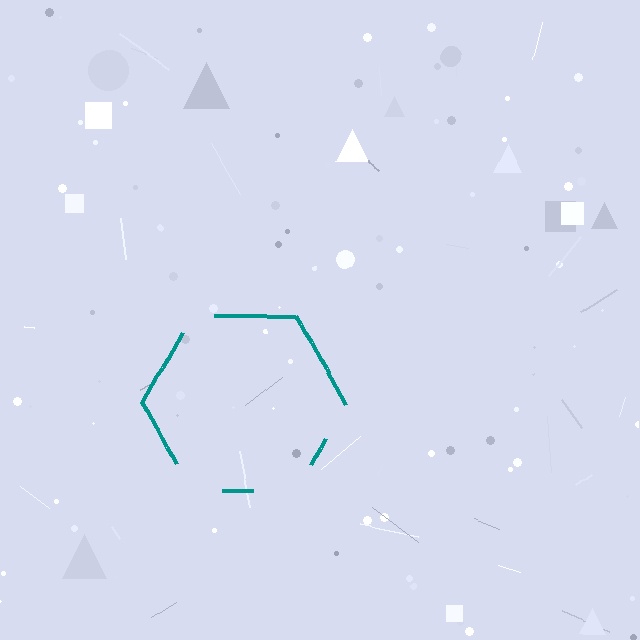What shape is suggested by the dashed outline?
The dashed outline suggests a hexagon.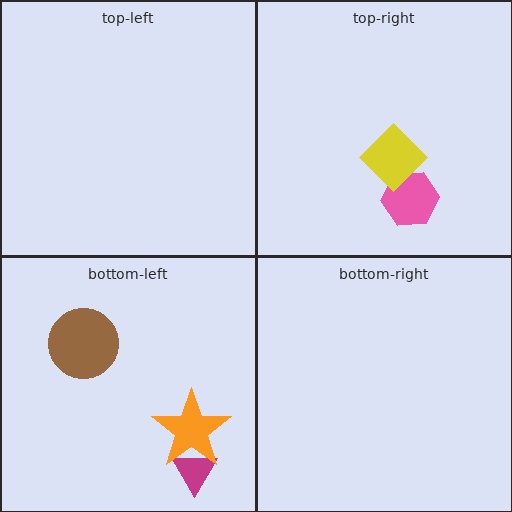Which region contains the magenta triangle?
The bottom-left region.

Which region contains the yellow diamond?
The top-right region.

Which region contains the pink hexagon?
The top-right region.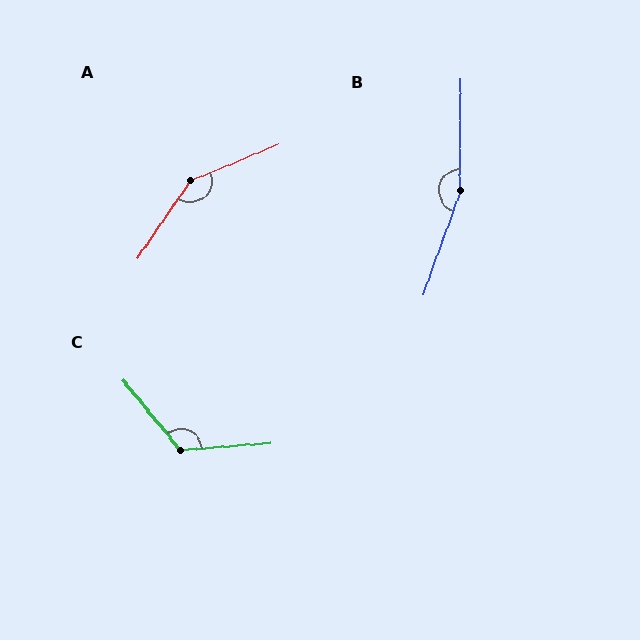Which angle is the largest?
B, at approximately 160 degrees.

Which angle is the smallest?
C, at approximately 125 degrees.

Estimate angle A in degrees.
Approximately 146 degrees.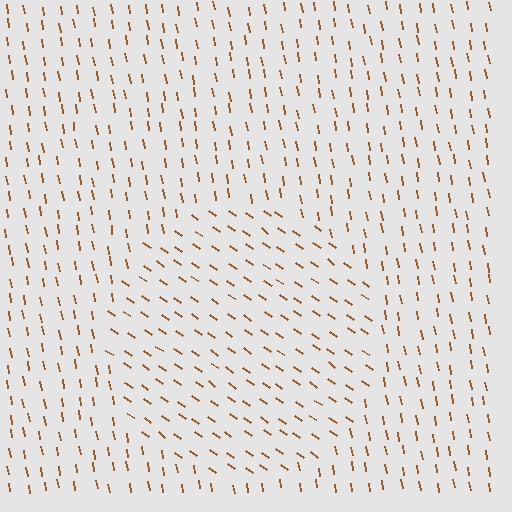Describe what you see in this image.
The image is filled with small brown line segments. A circle region in the image has lines oriented differently from the surrounding lines, creating a visible texture boundary.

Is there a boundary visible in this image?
Yes, there is a texture boundary formed by a change in line orientation.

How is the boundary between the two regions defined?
The boundary is defined purely by a change in line orientation (approximately 45 degrees difference). All lines are the same color and thickness.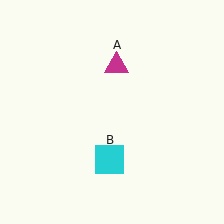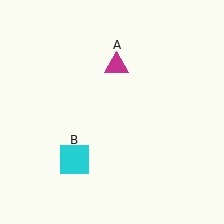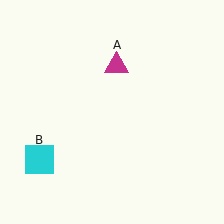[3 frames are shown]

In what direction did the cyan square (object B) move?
The cyan square (object B) moved left.